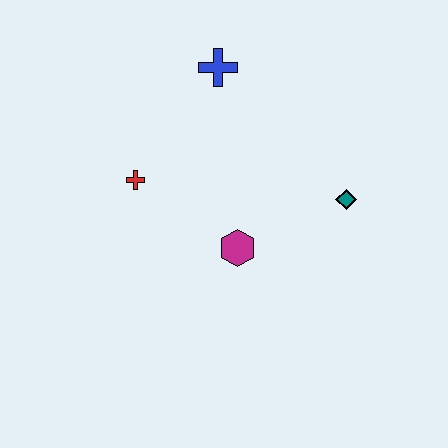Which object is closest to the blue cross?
The red cross is closest to the blue cross.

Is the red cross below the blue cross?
Yes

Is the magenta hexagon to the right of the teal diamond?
No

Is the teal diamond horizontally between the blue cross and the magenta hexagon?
No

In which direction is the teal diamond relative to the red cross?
The teal diamond is to the right of the red cross.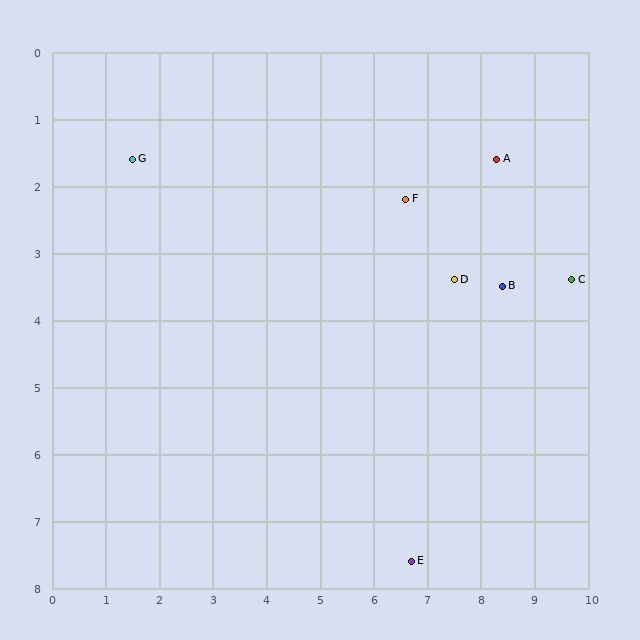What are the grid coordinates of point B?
Point B is at approximately (8.4, 3.5).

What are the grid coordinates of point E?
Point E is at approximately (6.7, 7.6).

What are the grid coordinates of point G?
Point G is at approximately (1.5, 1.6).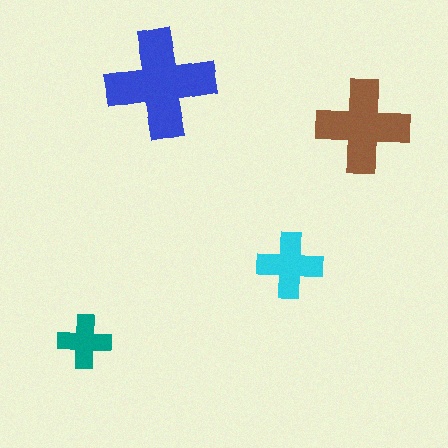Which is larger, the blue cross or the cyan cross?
The blue one.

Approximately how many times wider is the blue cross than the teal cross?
About 2 times wider.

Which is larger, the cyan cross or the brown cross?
The brown one.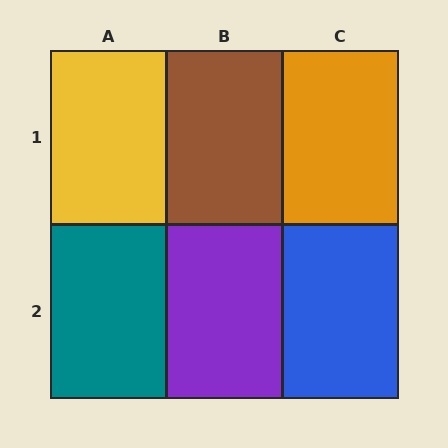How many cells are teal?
1 cell is teal.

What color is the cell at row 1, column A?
Yellow.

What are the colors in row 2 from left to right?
Teal, purple, blue.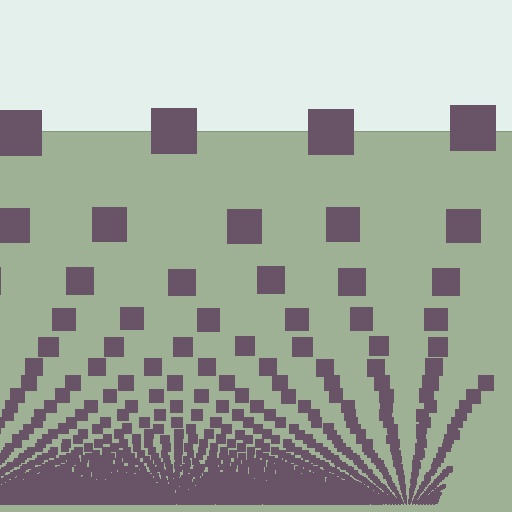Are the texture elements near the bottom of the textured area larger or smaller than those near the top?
Smaller. The gradient is inverted — elements near the bottom are smaller and denser.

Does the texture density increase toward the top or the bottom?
Density increases toward the bottom.